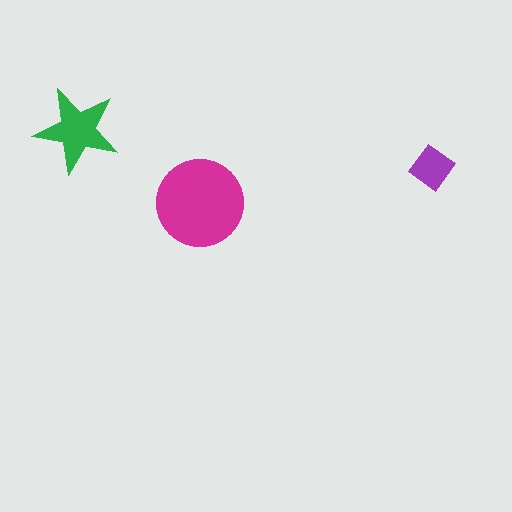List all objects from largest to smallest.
The magenta circle, the green star, the purple diamond.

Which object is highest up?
The green star is topmost.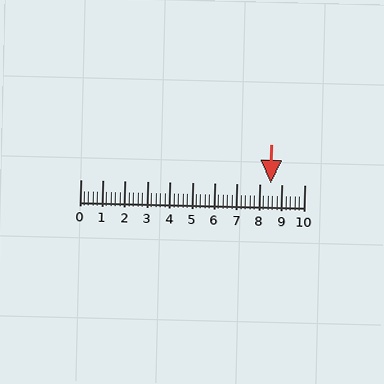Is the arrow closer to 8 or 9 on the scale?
The arrow is closer to 9.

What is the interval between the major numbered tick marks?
The major tick marks are spaced 1 units apart.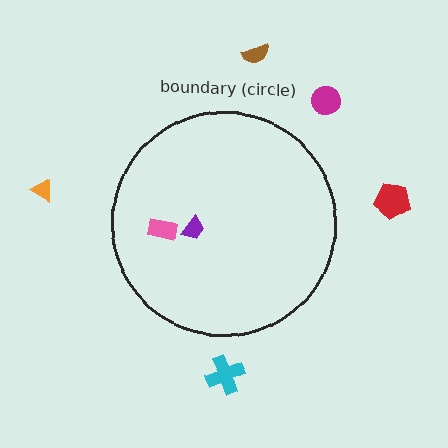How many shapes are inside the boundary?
2 inside, 5 outside.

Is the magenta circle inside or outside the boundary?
Outside.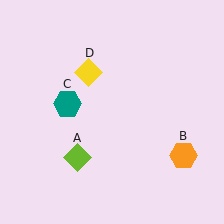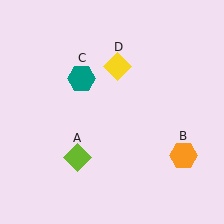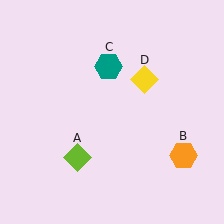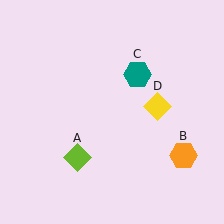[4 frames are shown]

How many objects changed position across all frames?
2 objects changed position: teal hexagon (object C), yellow diamond (object D).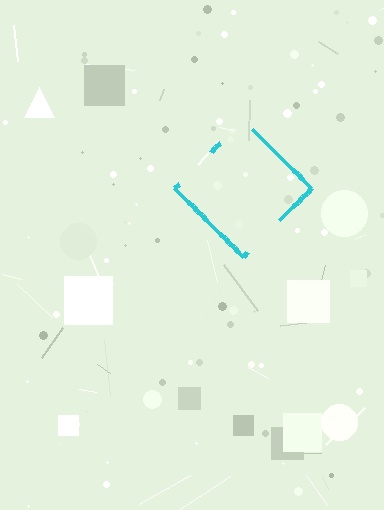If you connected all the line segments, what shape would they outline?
They would outline a diamond.